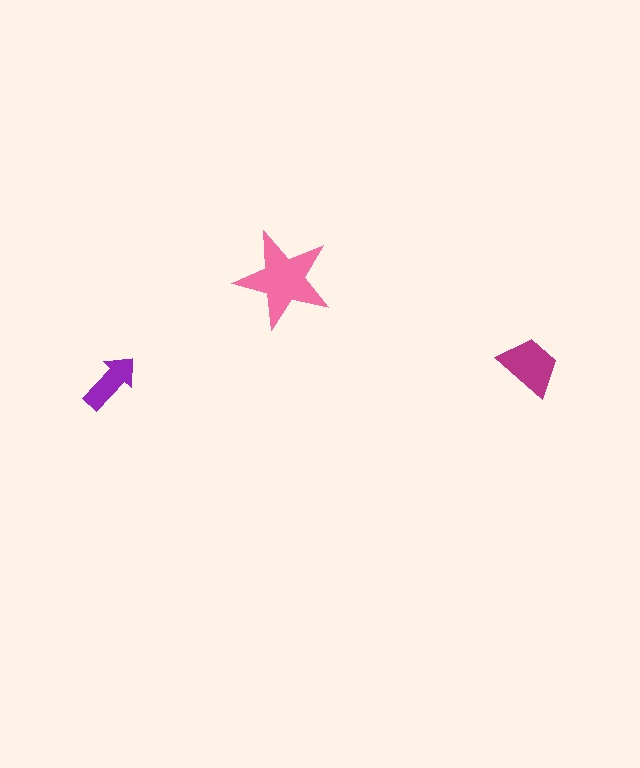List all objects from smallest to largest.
The purple arrow, the magenta trapezoid, the pink star.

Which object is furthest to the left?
The purple arrow is leftmost.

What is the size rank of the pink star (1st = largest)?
1st.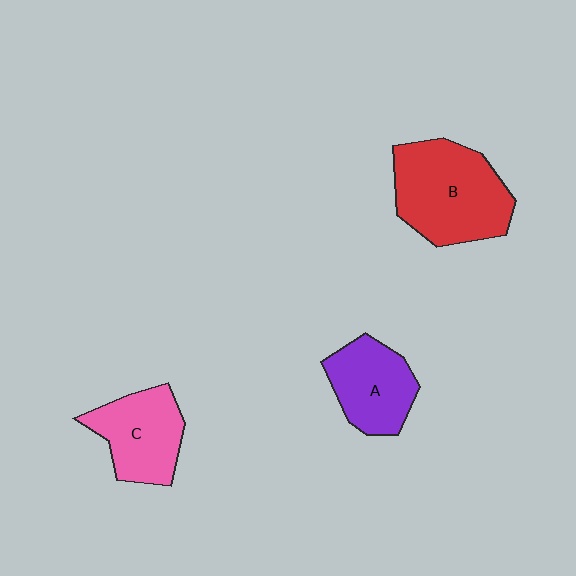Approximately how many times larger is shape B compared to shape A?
Approximately 1.5 times.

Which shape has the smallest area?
Shape A (purple).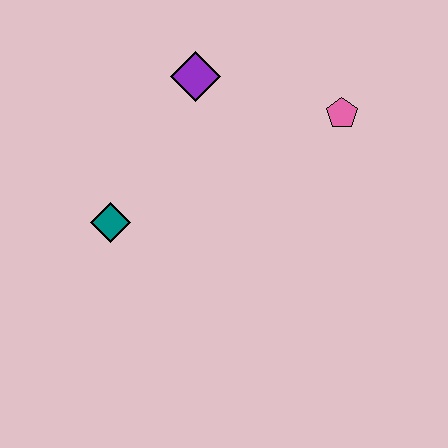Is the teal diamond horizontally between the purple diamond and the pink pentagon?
No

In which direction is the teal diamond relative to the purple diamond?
The teal diamond is below the purple diamond.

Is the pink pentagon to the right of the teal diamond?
Yes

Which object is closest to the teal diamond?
The purple diamond is closest to the teal diamond.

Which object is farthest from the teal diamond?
The pink pentagon is farthest from the teal diamond.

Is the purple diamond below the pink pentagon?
No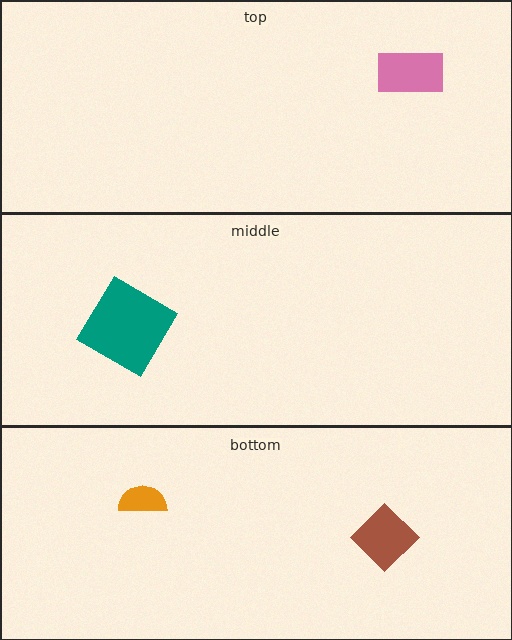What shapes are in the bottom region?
The brown diamond, the orange semicircle.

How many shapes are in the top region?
1.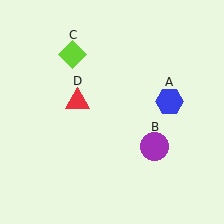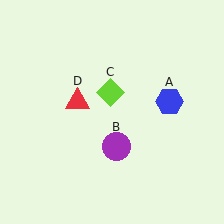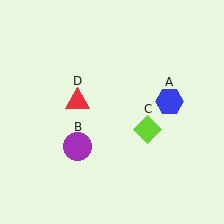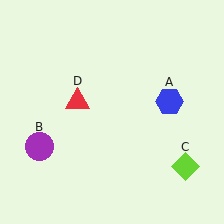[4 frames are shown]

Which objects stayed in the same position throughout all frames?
Blue hexagon (object A) and red triangle (object D) remained stationary.